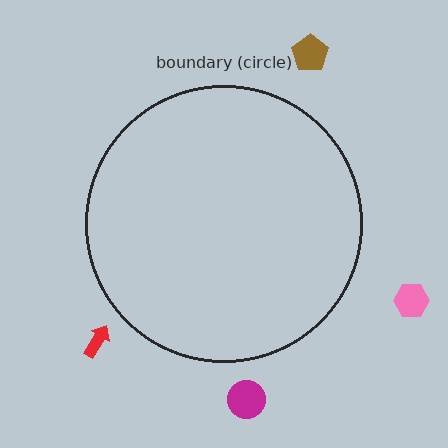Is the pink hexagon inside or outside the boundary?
Outside.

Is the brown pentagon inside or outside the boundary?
Outside.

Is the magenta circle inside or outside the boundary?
Outside.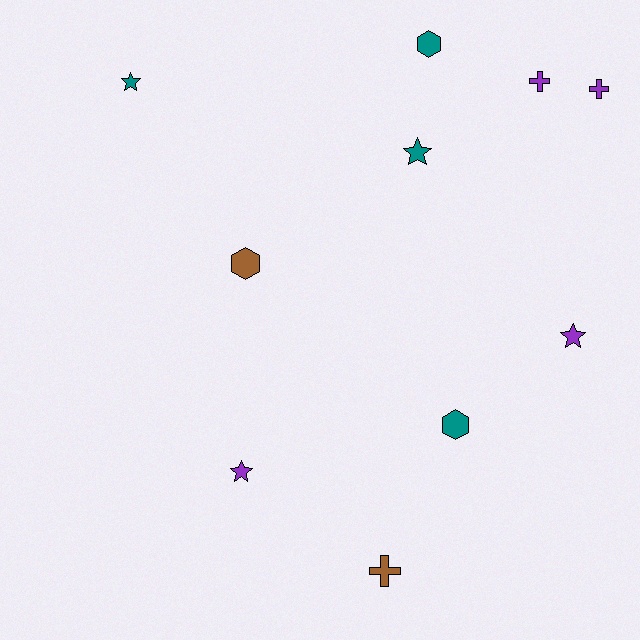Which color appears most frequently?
Purple, with 4 objects.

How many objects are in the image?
There are 10 objects.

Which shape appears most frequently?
Star, with 4 objects.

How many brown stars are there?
There are no brown stars.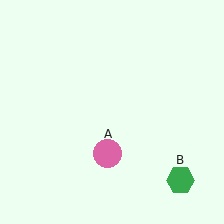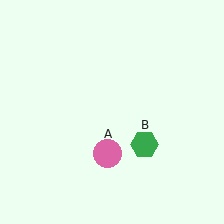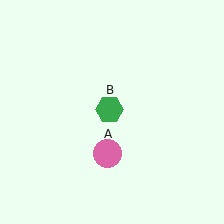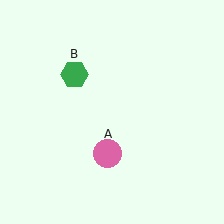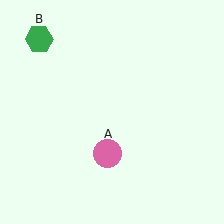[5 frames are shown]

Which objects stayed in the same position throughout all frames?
Pink circle (object A) remained stationary.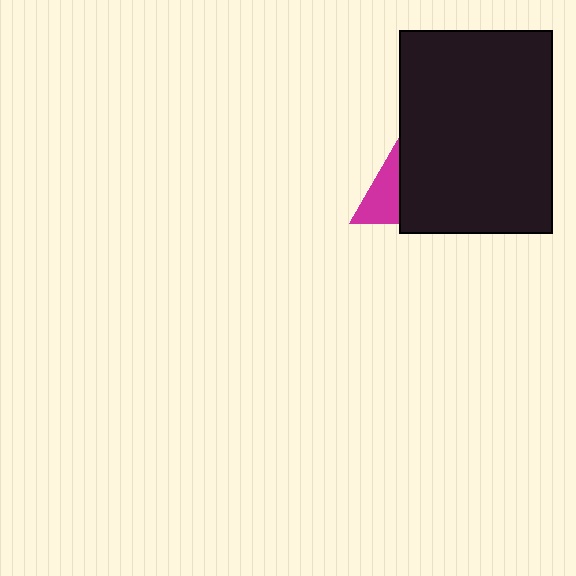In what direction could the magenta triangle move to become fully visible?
The magenta triangle could move left. That would shift it out from behind the black rectangle entirely.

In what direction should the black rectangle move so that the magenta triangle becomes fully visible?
The black rectangle should move right. That is the shortest direction to clear the overlap and leave the magenta triangle fully visible.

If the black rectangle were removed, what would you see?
You would see the complete magenta triangle.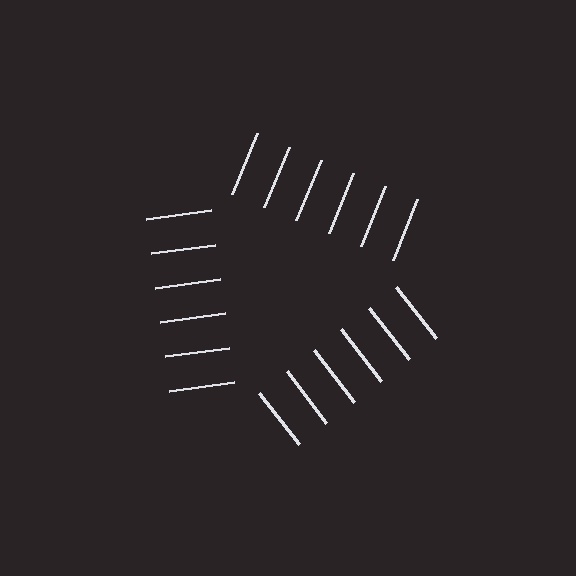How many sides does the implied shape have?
3 sides — the line-ends trace a triangle.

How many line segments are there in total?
18 — 6 along each of the 3 edges.